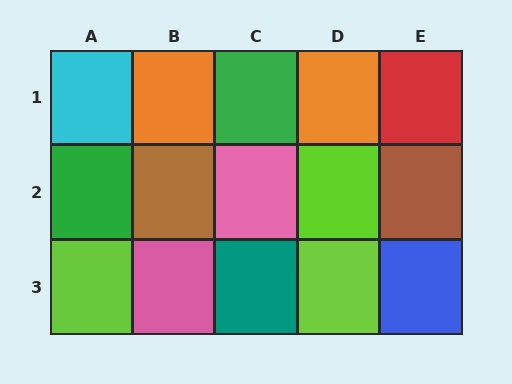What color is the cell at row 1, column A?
Cyan.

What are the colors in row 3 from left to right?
Lime, pink, teal, lime, blue.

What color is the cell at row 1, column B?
Orange.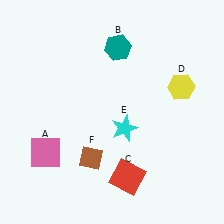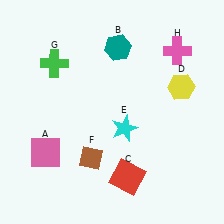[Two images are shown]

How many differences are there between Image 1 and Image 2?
There are 2 differences between the two images.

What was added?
A green cross (G), a pink cross (H) were added in Image 2.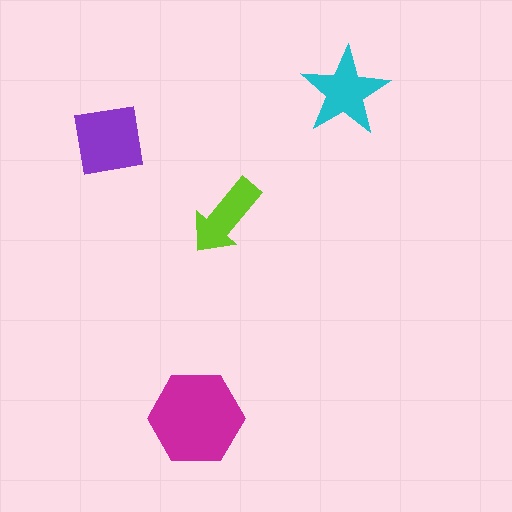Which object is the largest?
The magenta hexagon.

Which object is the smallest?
The lime arrow.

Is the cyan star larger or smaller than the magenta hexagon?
Smaller.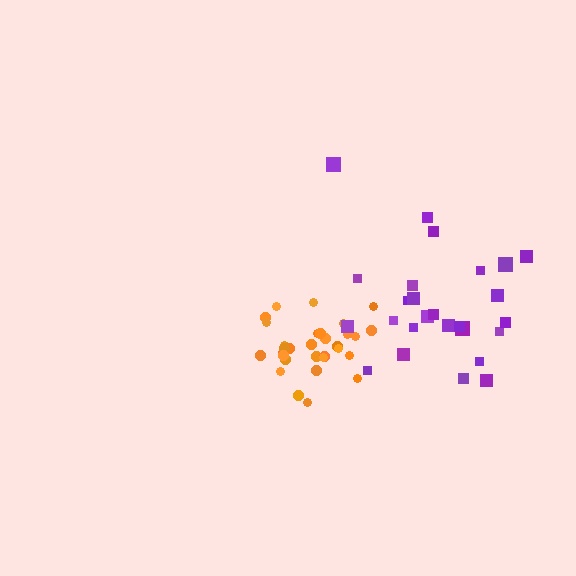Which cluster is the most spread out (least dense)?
Purple.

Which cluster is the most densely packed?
Orange.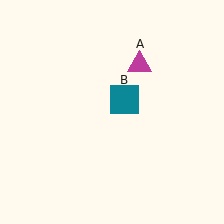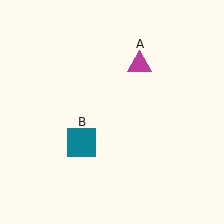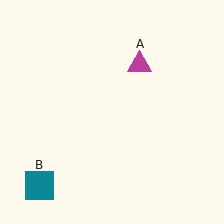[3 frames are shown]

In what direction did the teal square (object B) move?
The teal square (object B) moved down and to the left.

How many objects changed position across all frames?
1 object changed position: teal square (object B).